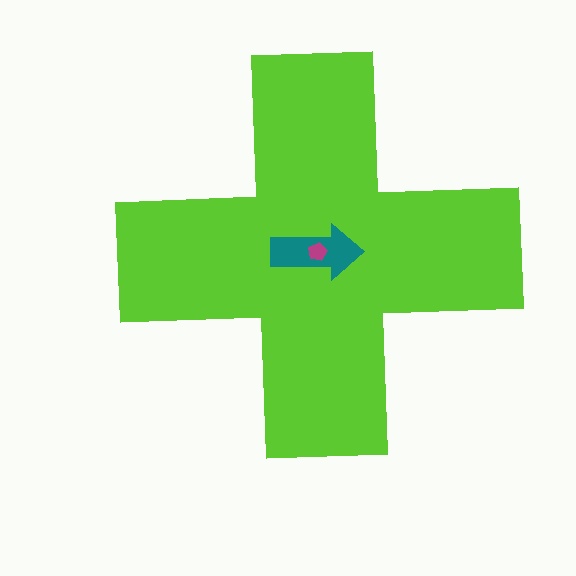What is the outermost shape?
The lime cross.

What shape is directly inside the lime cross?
The teal arrow.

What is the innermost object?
The magenta pentagon.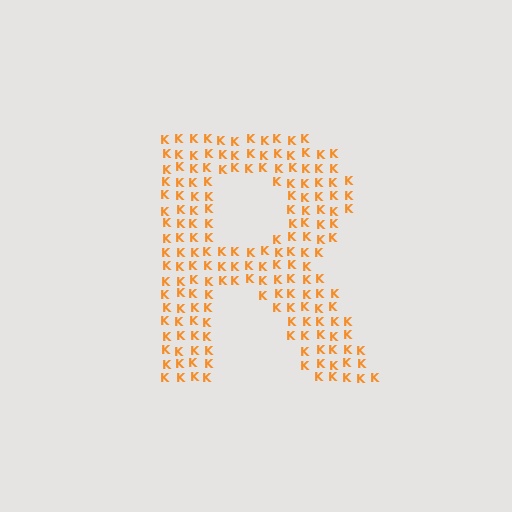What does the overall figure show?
The overall figure shows the letter R.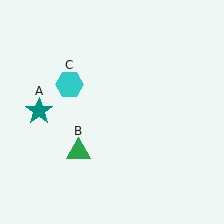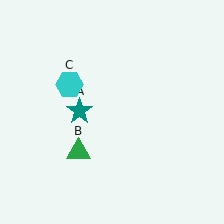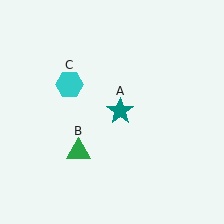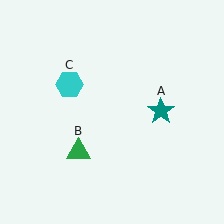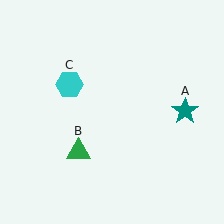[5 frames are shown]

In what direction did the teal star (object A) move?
The teal star (object A) moved right.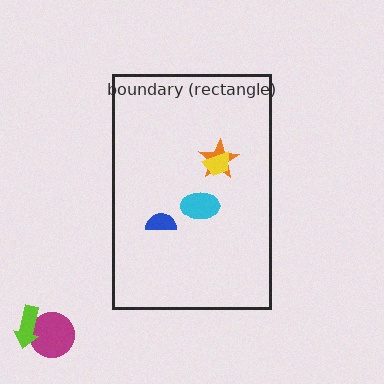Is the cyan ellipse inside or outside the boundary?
Inside.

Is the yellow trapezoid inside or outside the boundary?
Inside.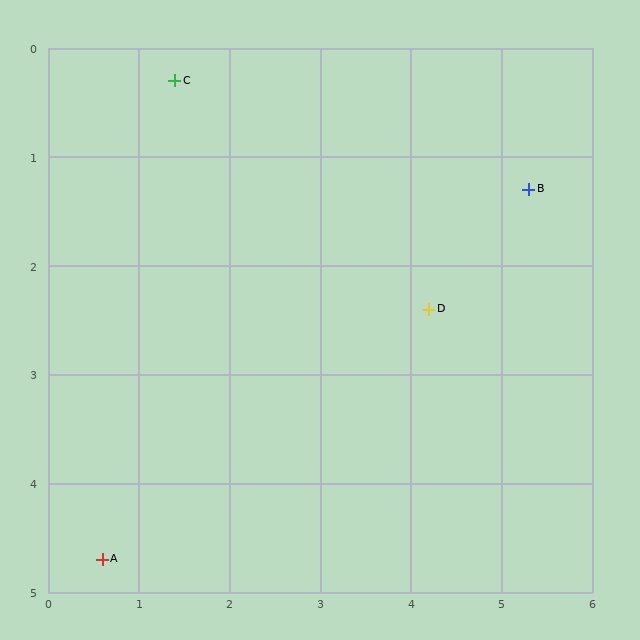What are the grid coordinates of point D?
Point D is at approximately (4.2, 2.4).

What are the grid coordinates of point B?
Point B is at approximately (5.3, 1.3).